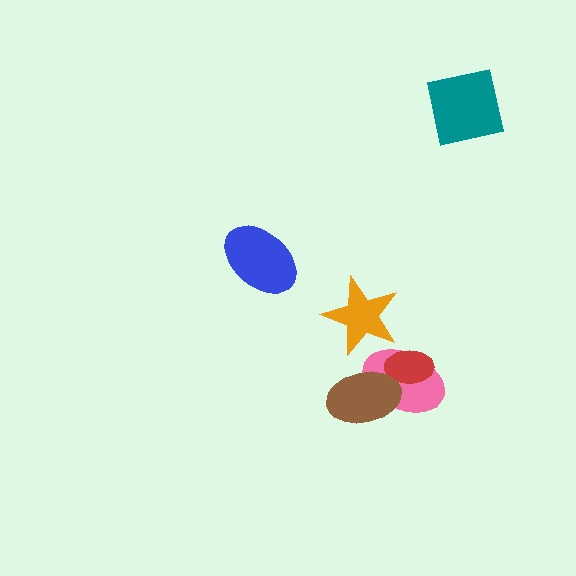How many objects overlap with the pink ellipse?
2 objects overlap with the pink ellipse.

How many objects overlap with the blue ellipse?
0 objects overlap with the blue ellipse.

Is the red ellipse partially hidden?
Yes, it is partially covered by another shape.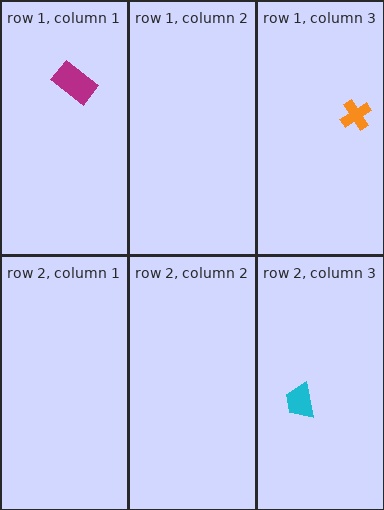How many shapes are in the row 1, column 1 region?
1.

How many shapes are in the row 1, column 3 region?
1.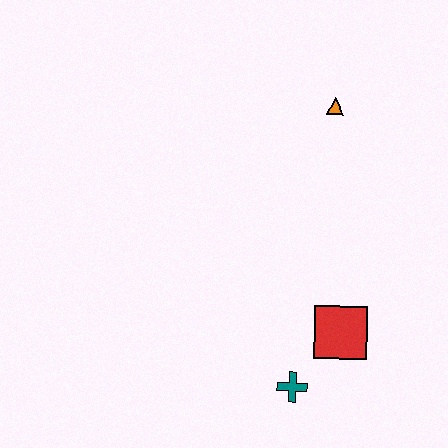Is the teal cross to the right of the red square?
No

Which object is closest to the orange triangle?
The red square is closest to the orange triangle.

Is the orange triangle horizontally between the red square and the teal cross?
Yes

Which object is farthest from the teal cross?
The orange triangle is farthest from the teal cross.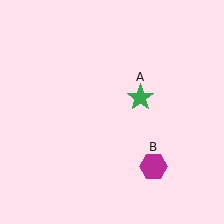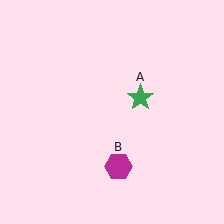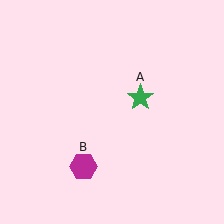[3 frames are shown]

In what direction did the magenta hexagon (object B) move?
The magenta hexagon (object B) moved left.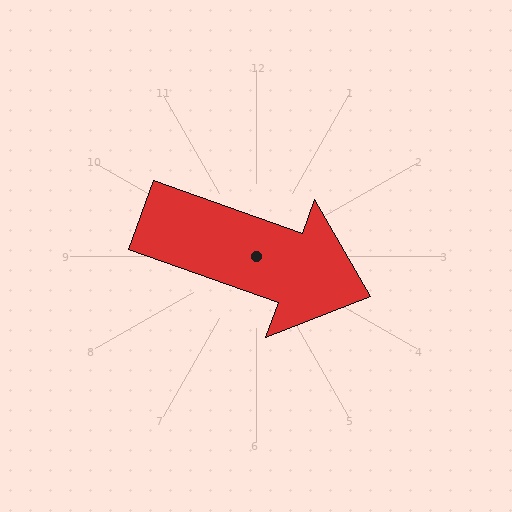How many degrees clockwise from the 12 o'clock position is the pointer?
Approximately 110 degrees.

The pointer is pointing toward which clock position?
Roughly 4 o'clock.